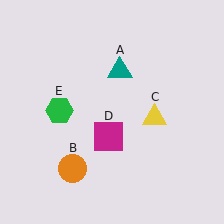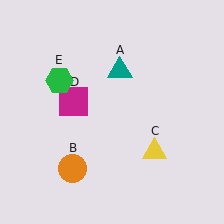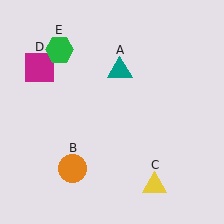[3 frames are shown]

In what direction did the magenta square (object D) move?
The magenta square (object D) moved up and to the left.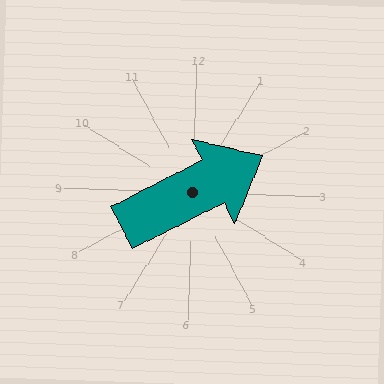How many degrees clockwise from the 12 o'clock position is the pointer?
Approximately 61 degrees.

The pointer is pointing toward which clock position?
Roughly 2 o'clock.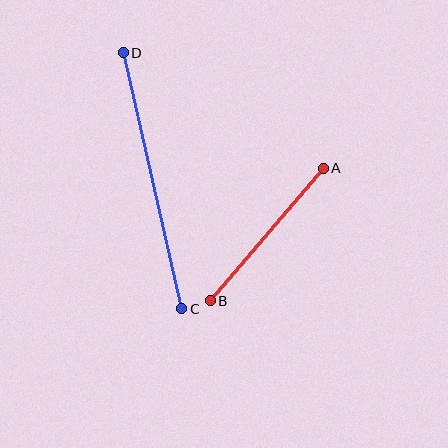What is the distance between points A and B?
The distance is approximately 174 pixels.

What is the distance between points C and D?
The distance is approximately 263 pixels.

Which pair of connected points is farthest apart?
Points C and D are farthest apart.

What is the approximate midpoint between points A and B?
The midpoint is at approximately (267, 235) pixels.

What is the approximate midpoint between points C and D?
The midpoint is at approximately (152, 181) pixels.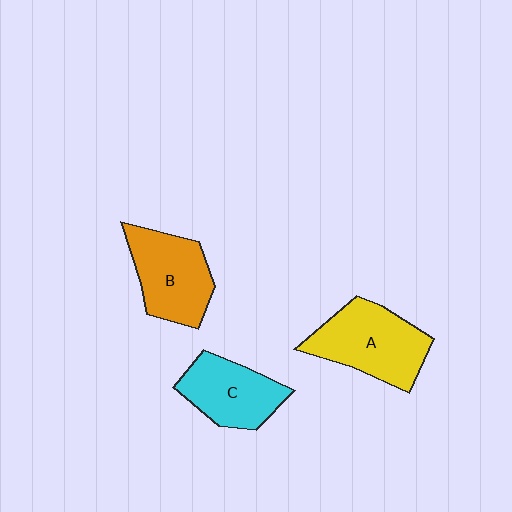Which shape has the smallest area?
Shape C (cyan).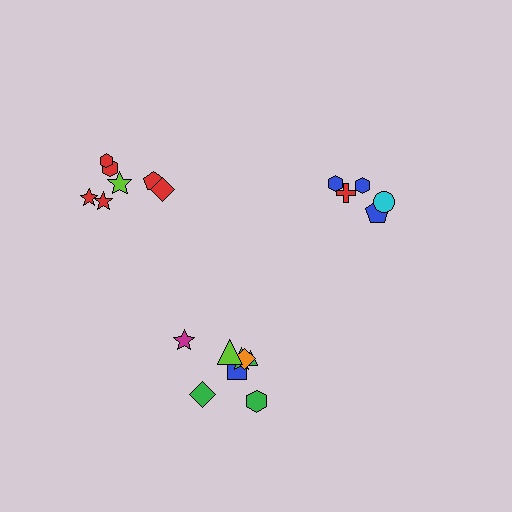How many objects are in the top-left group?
There are 7 objects.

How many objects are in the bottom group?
There are 8 objects.